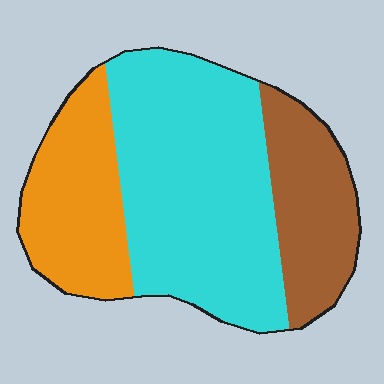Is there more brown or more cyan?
Cyan.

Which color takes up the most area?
Cyan, at roughly 55%.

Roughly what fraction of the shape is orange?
Orange covers around 25% of the shape.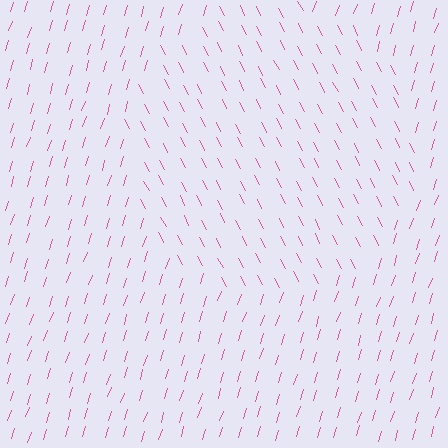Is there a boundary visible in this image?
Yes, there is a texture boundary formed by a change in line orientation.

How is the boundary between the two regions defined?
The boundary is defined purely by a change in line orientation (approximately 45 degrees difference). All lines are the same color and thickness.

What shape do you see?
I see a circle.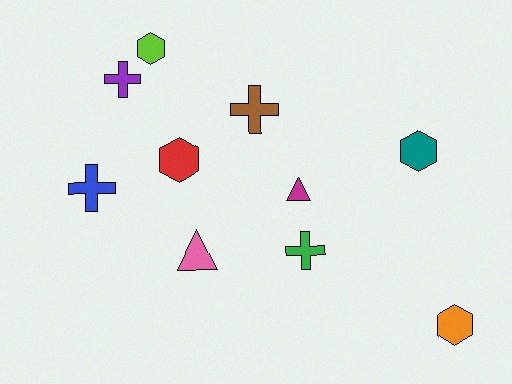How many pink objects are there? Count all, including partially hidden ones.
There is 1 pink object.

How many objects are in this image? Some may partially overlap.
There are 10 objects.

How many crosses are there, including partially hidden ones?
There are 4 crosses.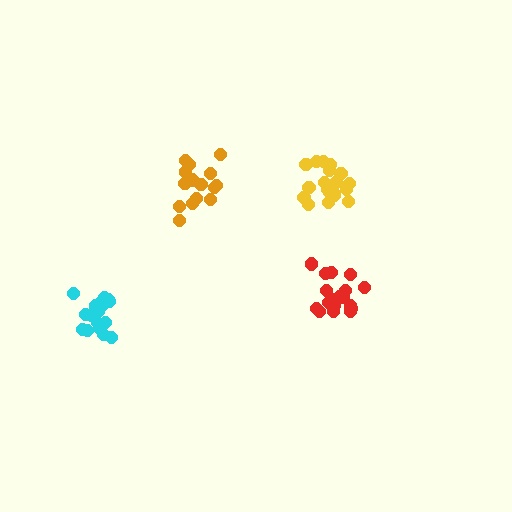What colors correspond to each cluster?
The clusters are colored: orange, cyan, red, yellow.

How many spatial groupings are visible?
There are 4 spatial groupings.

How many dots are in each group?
Group 1: 17 dots, Group 2: 18 dots, Group 3: 19 dots, Group 4: 19 dots (73 total).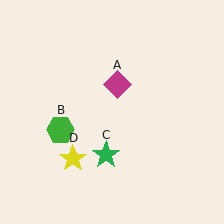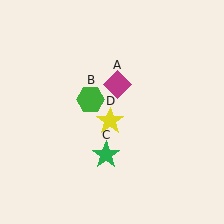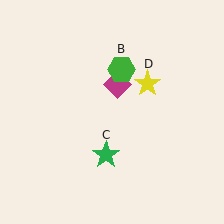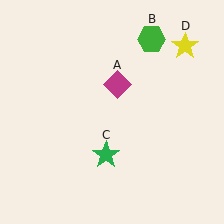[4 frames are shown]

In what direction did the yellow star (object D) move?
The yellow star (object D) moved up and to the right.